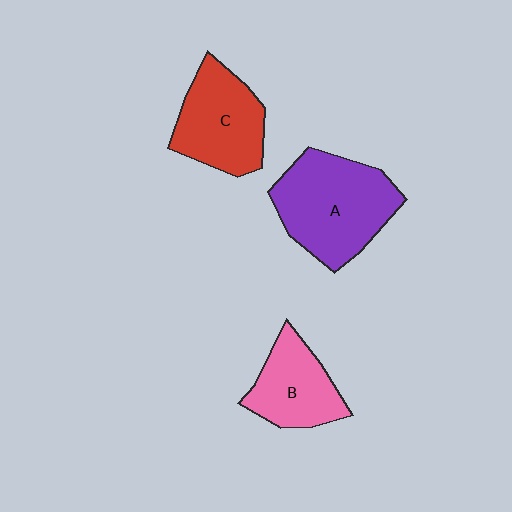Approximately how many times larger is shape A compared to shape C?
Approximately 1.3 times.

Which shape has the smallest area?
Shape B (pink).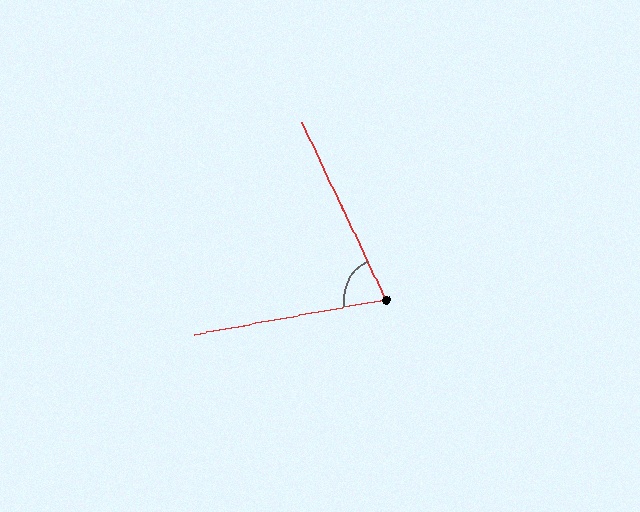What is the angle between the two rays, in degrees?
Approximately 75 degrees.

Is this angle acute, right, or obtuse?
It is acute.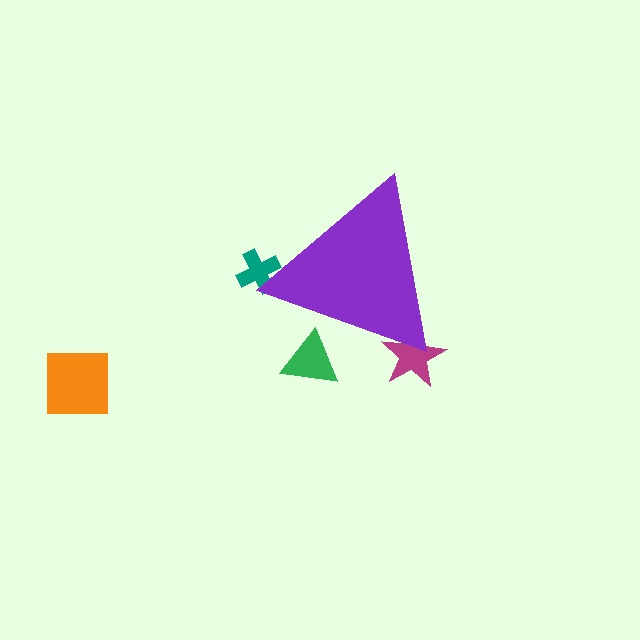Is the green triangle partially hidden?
Yes, the green triangle is partially hidden behind the purple triangle.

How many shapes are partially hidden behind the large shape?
3 shapes are partially hidden.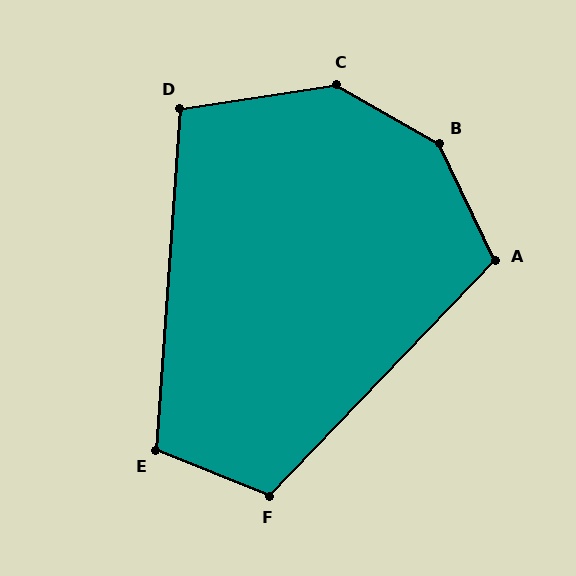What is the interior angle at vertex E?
Approximately 108 degrees (obtuse).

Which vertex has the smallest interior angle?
D, at approximately 103 degrees.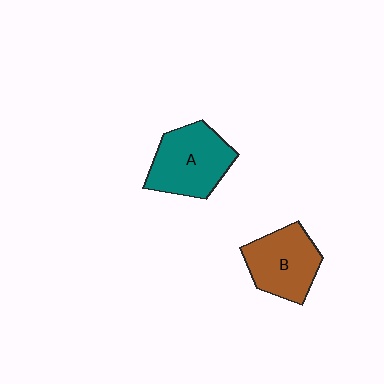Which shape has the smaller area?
Shape B (brown).